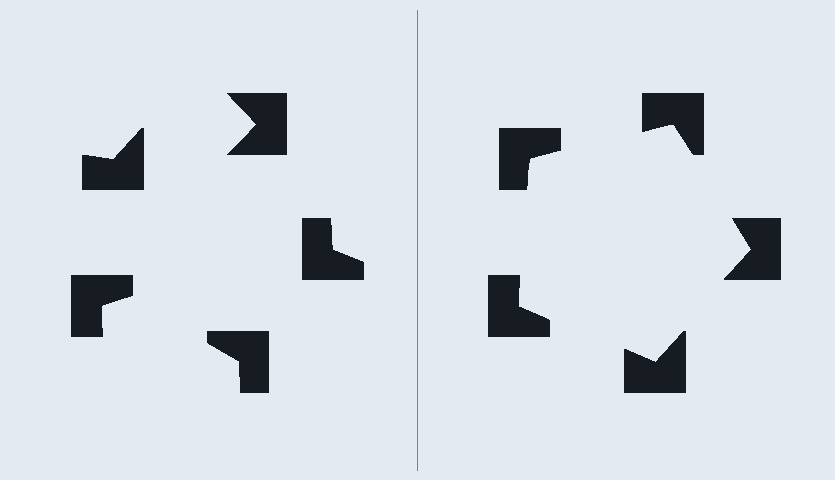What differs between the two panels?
The notched squares are positioned identically on both sides; only the wedge orientations differ. On the right they align to a pentagon; on the left they are misaligned.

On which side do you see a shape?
An illusory pentagon appears on the right side. On the left side the wedge cuts are rotated, so no coherent shape forms.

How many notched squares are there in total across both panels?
10 — 5 on each side.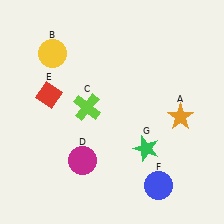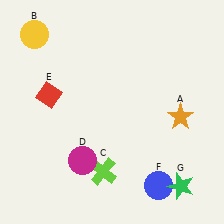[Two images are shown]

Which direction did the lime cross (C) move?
The lime cross (C) moved down.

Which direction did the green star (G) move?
The green star (G) moved down.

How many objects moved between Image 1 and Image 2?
3 objects moved between the two images.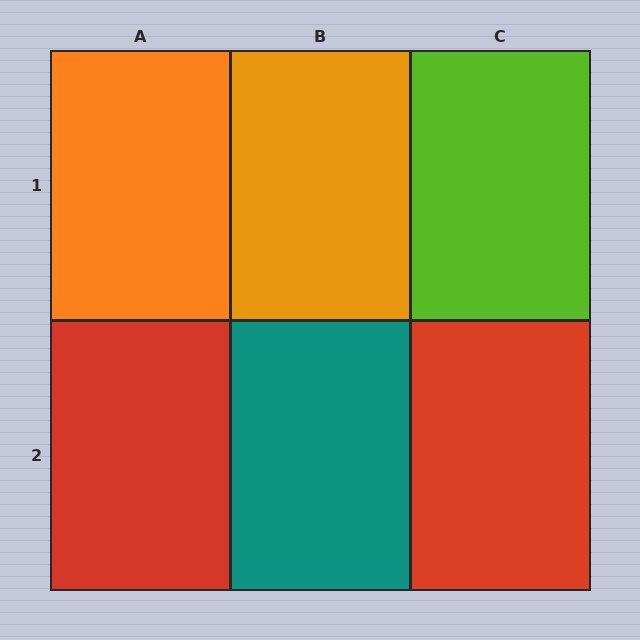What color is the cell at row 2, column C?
Red.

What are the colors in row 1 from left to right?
Orange, orange, lime.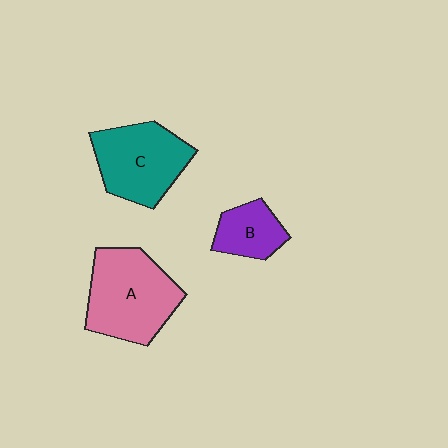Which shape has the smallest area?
Shape B (purple).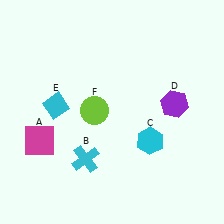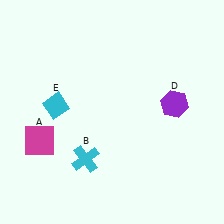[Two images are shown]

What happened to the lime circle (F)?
The lime circle (F) was removed in Image 2. It was in the top-left area of Image 1.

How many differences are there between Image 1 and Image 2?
There are 2 differences between the two images.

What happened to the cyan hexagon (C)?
The cyan hexagon (C) was removed in Image 2. It was in the bottom-right area of Image 1.